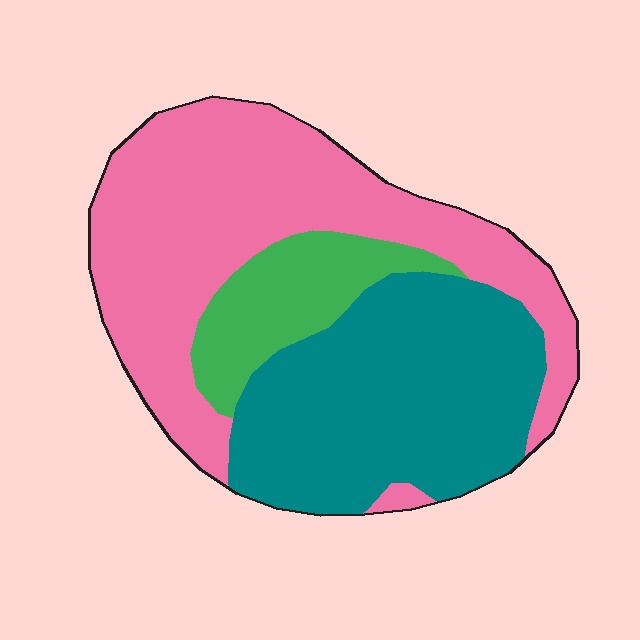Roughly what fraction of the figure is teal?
Teal covers about 40% of the figure.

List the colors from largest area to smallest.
From largest to smallest: pink, teal, green.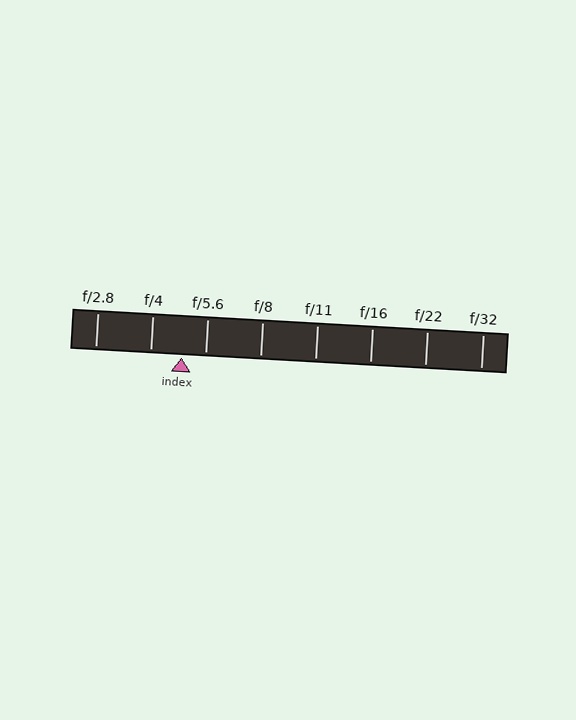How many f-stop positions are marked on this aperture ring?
There are 8 f-stop positions marked.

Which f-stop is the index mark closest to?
The index mark is closest to f/5.6.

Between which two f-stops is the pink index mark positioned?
The index mark is between f/4 and f/5.6.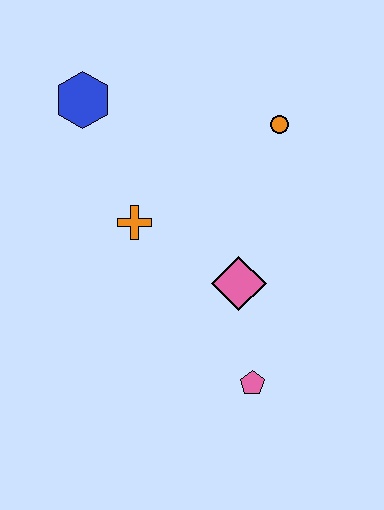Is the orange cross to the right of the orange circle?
No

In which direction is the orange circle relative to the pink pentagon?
The orange circle is above the pink pentagon.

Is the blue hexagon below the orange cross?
No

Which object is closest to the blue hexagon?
The orange cross is closest to the blue hexagon.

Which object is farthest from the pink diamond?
The blue hexagon is farthest from the pink diamond.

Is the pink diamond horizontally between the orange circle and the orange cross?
Yes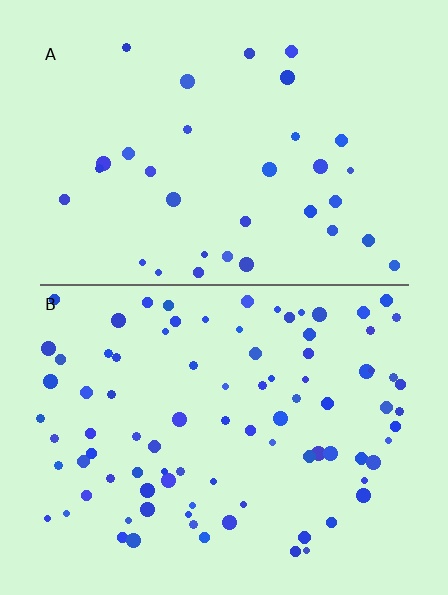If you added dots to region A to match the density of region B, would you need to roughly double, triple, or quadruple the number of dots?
Approximately triple.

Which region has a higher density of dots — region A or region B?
B (the bottom).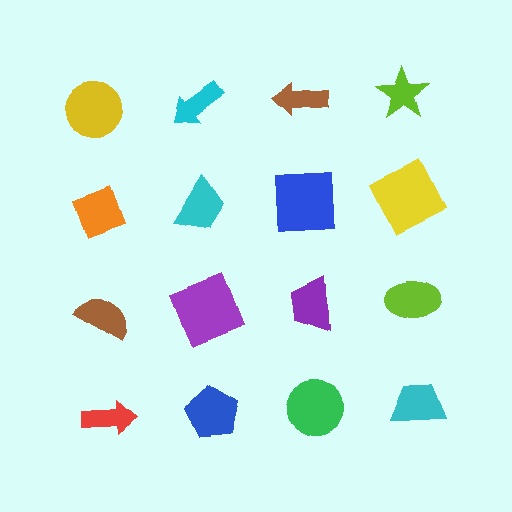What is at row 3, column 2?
A purple square.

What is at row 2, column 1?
An orange diamond.